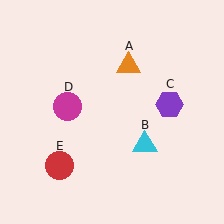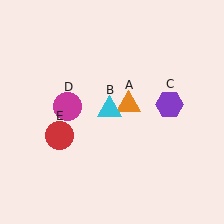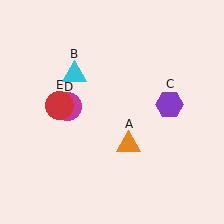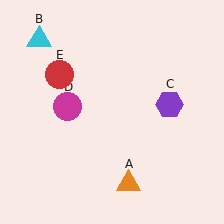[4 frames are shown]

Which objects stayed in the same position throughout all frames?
Purple hexagon (object C) and magenta circle (object D) remained stationary.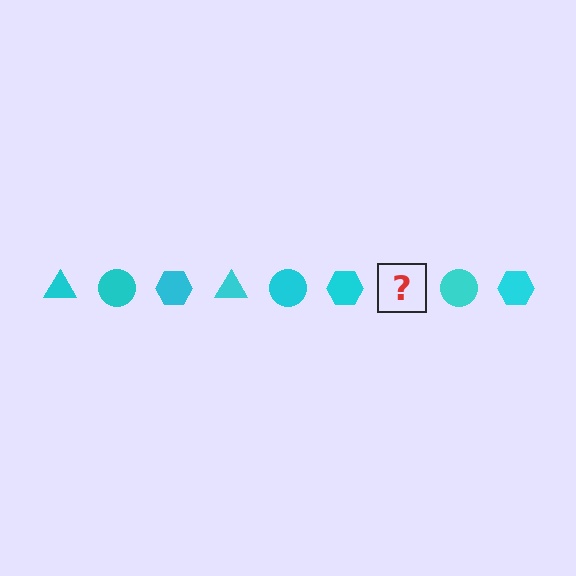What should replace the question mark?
The question mark should be replaced with a cyan triangle.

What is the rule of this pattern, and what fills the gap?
The rule is that the pattern cycles through triangle, circle, hexagon shapes in cyan. The gap should be filled with a cyan triangle.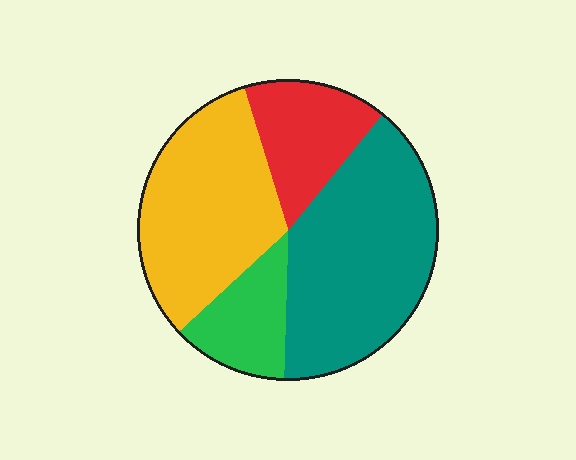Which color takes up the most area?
Teal, at roughly 40%.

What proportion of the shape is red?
Red takes up about one sixth (1/6) of the shape.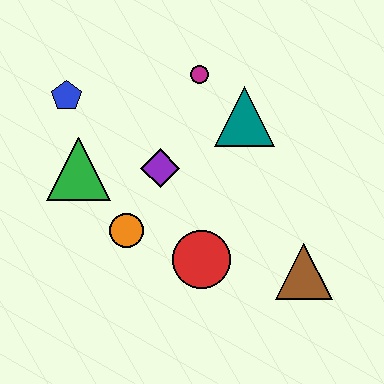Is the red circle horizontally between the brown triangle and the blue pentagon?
Yes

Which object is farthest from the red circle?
The blue pentagon is farthest from the red circle.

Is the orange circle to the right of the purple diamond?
No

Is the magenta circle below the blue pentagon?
No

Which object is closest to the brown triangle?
The red circle is closest to the brown triangle.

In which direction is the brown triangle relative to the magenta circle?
The brown triangle is below the magenta circle.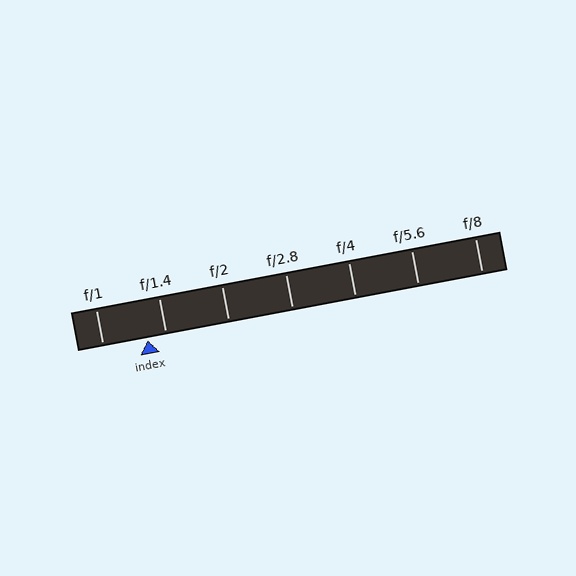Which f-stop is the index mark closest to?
The index mark is closest to f/1.4.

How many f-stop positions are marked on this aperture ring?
There are 7 f-stop positions marked.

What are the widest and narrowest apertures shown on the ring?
The widest aperture shown is f/1 and the narrowest is f/8.